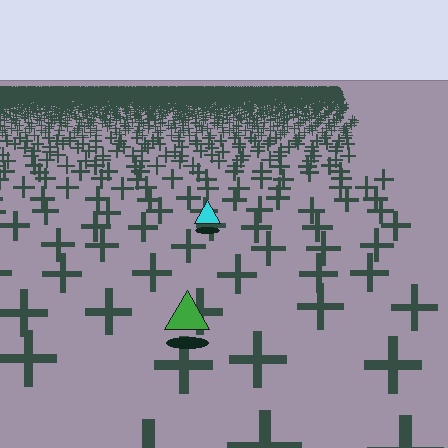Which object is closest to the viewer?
The green triangle is closest. The texture marks near it are larger and more spread out.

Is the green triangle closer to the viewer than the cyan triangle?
Yes. The green triangle is closer — you can tell from the texture gradient: the ground texture is coarser near it.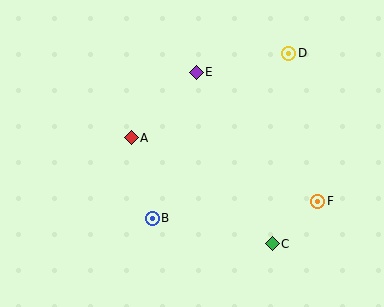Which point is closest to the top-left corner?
Point A is closest to the top-left corner.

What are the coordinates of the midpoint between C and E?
The midpoint between C and E is at (234, 158).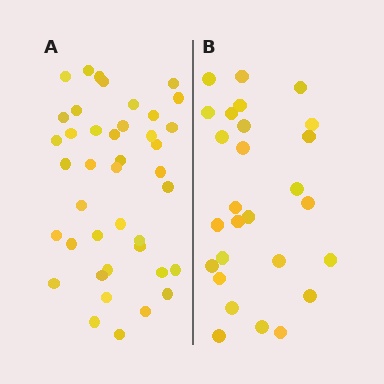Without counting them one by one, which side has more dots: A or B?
Region A (the left region) has more dots.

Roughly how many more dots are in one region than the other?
Region A has approximately 15 more dots than region B.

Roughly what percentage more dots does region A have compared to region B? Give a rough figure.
About 50% more.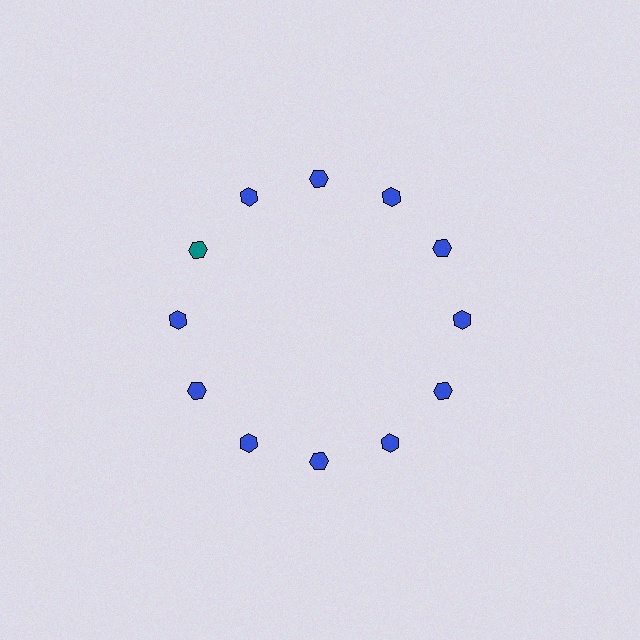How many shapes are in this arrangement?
There are 12 shapes arranged in a ring pattern.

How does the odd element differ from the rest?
It has a different color: teal instead of blue.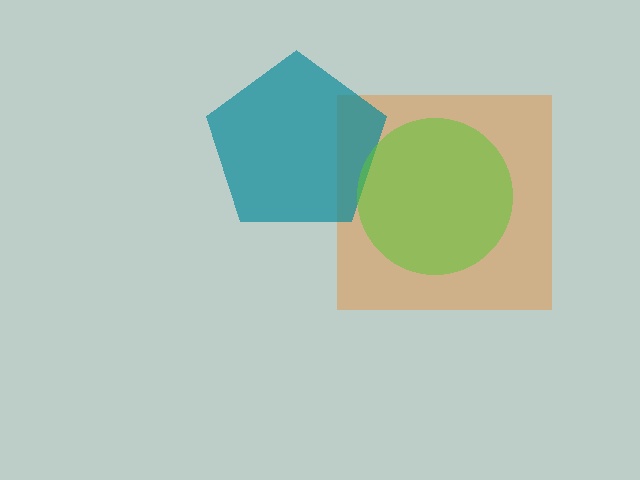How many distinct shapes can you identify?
There are 3 distinct shapes: an orange square, a teal pentagon, a lime circle.